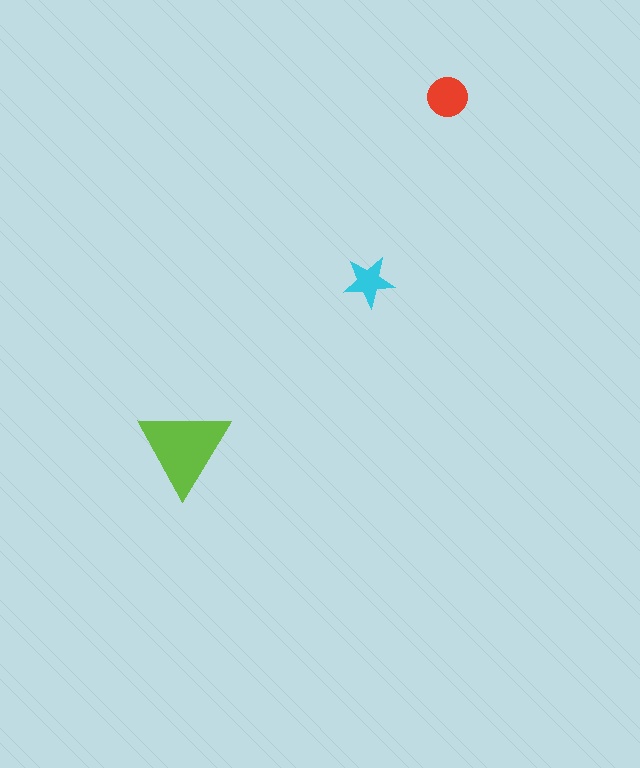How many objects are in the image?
There are 3 objects in the image.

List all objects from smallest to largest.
The cyan star, the red circle, the lime triangle.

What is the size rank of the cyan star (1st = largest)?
3rd.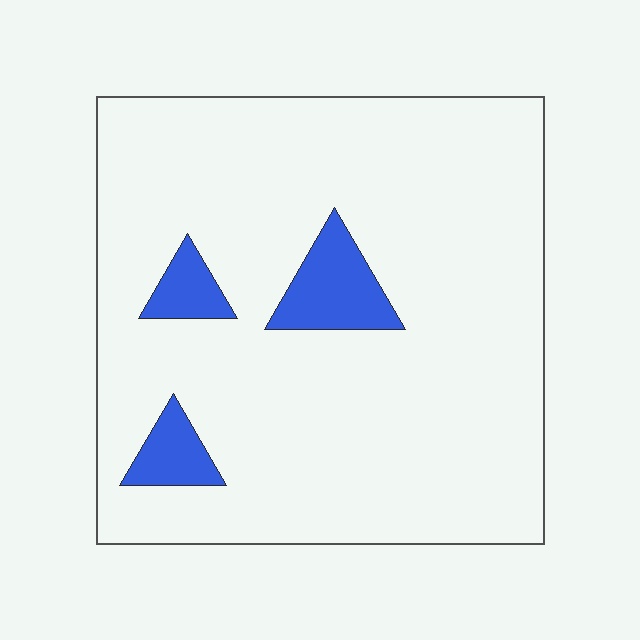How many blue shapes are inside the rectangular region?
3.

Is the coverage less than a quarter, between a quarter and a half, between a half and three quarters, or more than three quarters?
Less than a quarter.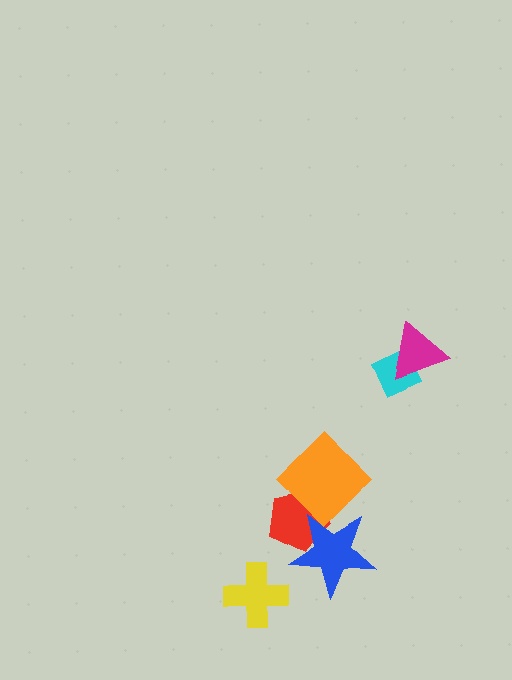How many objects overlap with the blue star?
2 objects overlap with the blue star.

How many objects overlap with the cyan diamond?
1 object overlaps with the cyan diamond.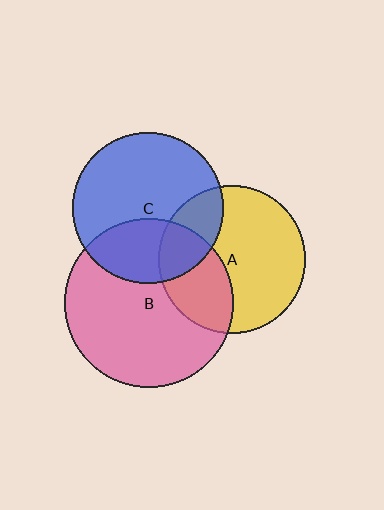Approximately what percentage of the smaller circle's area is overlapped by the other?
Approximately 35%.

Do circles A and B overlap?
Yes.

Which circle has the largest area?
Circle B (pink).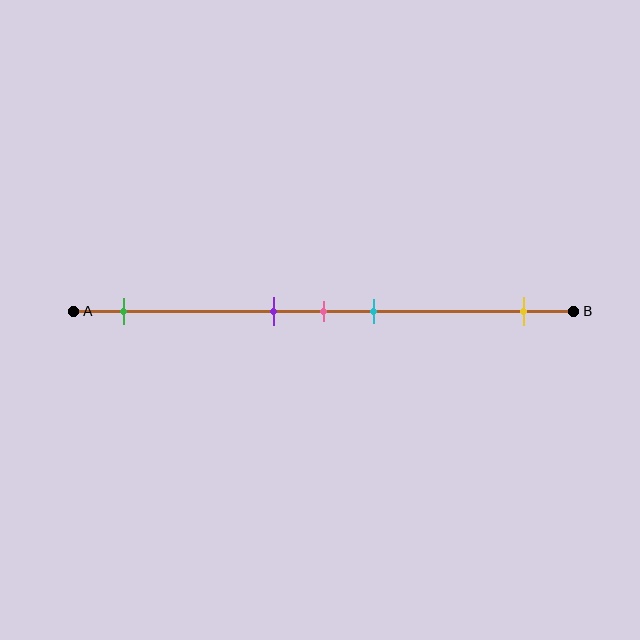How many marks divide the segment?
There are 5 marks dividing the segment.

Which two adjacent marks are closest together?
The purple and pink marks are the closest adjacent pair.